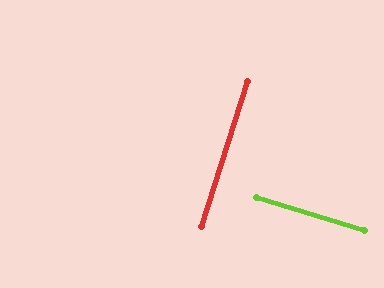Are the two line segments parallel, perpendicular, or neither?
Perpendicular — they meet at approximately 89°.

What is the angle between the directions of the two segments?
Approximately 89 degrees.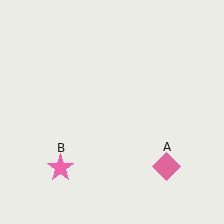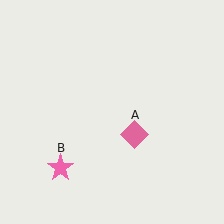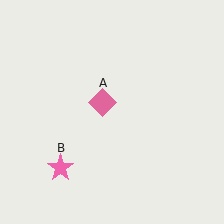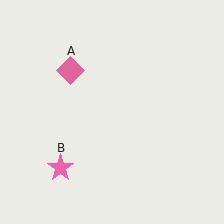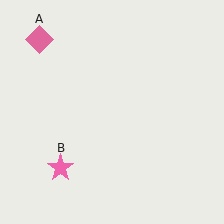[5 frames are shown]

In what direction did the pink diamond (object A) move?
The pink diamond (object A) moved up and to the left.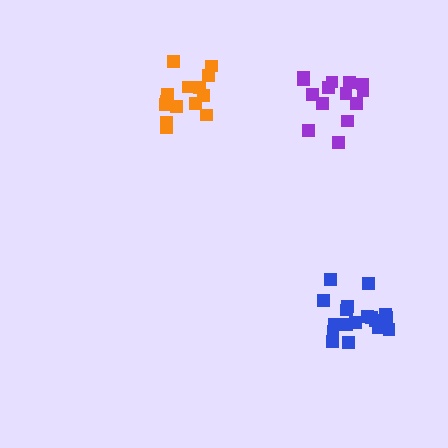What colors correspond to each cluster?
The clusters are colored: orange, purple, blue.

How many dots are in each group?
Group 1: 14 dots, Group 2: 14 dots, Group 3: 18 dots (46 total).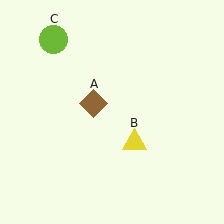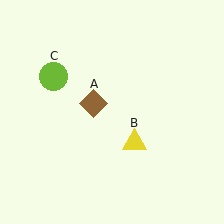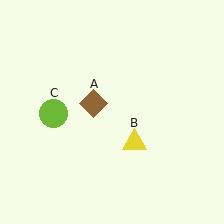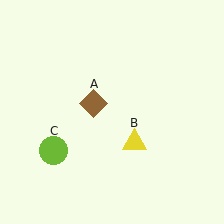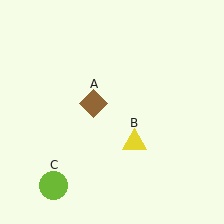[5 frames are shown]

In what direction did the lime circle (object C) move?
The lime circle (object C) moved down.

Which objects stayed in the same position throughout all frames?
Brown diamond (object A) and yellow triangle (object B) remained stationary.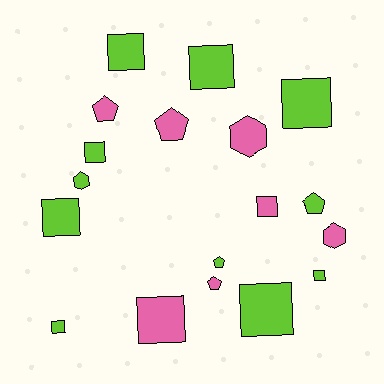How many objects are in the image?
There are 18 objects.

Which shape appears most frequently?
Square, with 10 objects.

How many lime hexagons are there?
There is 1 lime hexagon.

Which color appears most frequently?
Lime, with 11 objects.